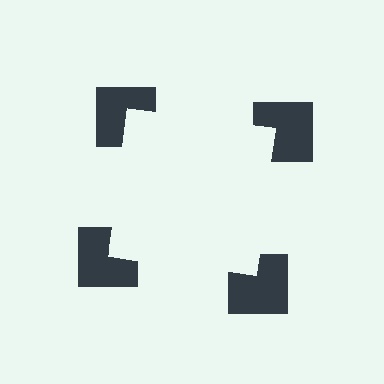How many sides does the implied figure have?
4 sides.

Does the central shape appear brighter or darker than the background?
It typically appears slightly brighter than the background, even though no actual brightness change is drawn.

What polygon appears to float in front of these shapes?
An illusory square — its edges are inferred from the aligned wedge cuts in the notched squares, not physically drawn.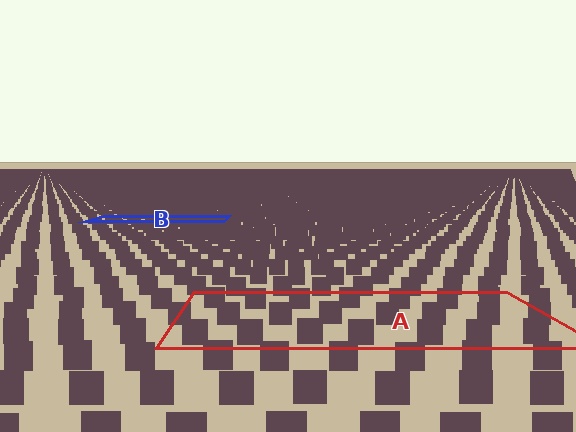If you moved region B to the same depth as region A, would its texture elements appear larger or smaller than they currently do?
They would appear larger. At a closer depth, the same texture elements are projected at a bigger on-screen size.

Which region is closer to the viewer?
Region A is closer. The texture elements there are larger and more spread out.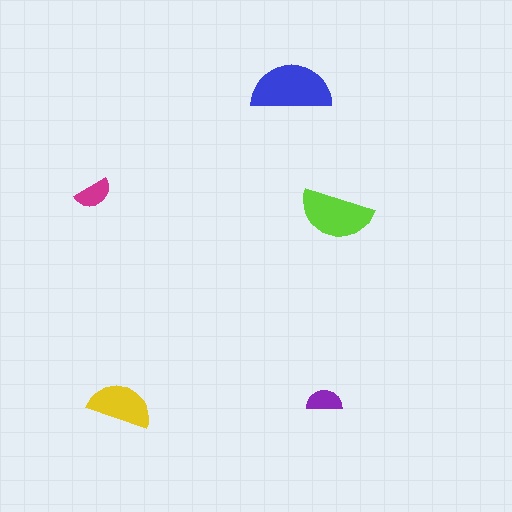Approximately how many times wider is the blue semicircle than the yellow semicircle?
About 1.5 times wider.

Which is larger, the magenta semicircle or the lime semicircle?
The lime one.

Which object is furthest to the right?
The lime semicircle is rightmost.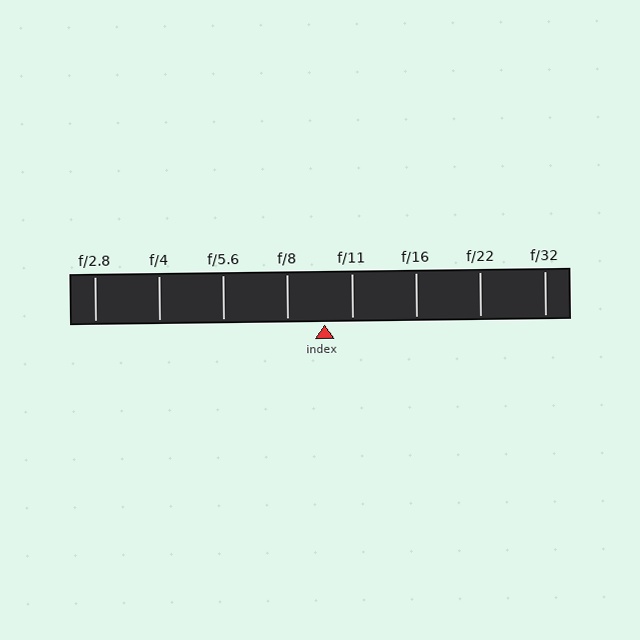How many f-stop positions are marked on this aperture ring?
There are 8 f-stop positions marked.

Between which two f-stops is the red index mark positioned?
The index mark is between f/8 and f/11.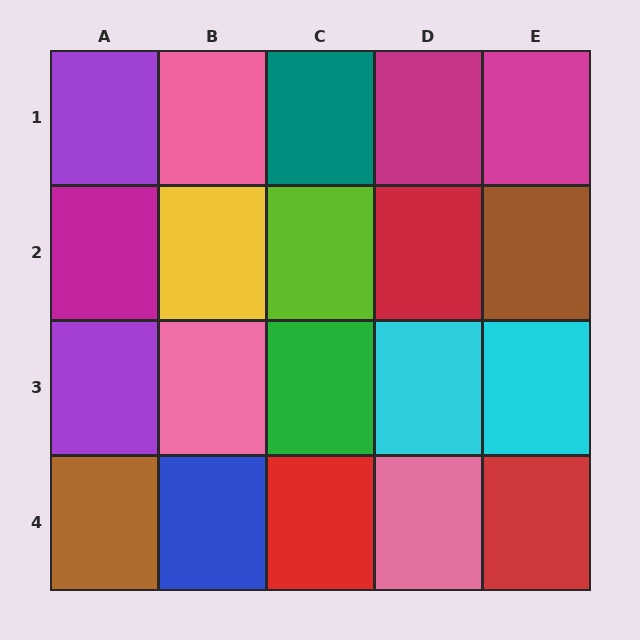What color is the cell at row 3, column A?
Purple.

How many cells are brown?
2 cells are brown.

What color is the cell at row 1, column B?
Pink.